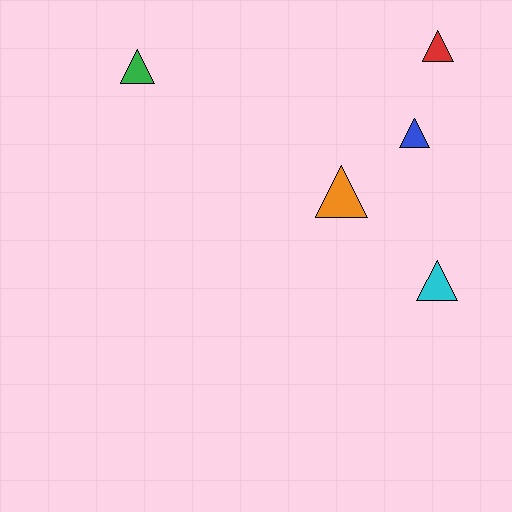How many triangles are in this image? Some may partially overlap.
There are 5 triangles.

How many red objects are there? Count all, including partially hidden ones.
There is 1 red object.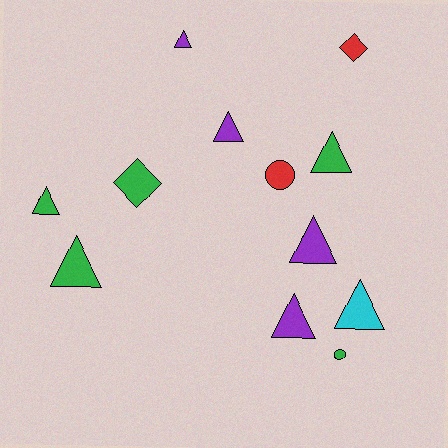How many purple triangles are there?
There are 4 purple triangles.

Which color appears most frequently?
Green, with 5 objects.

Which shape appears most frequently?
Triangle, with 8 objects.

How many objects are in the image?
There are 12 objects.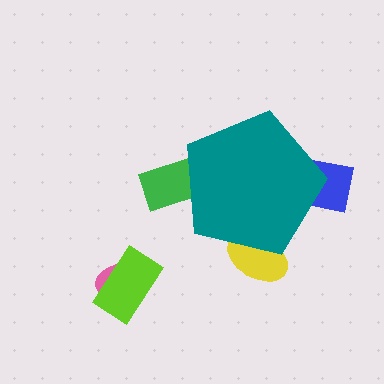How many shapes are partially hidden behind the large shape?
3 shapes are partially hidden.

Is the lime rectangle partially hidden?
No, the lime rectangle is fully visible.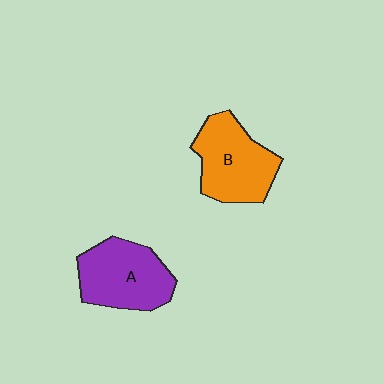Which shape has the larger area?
Shape B (orange).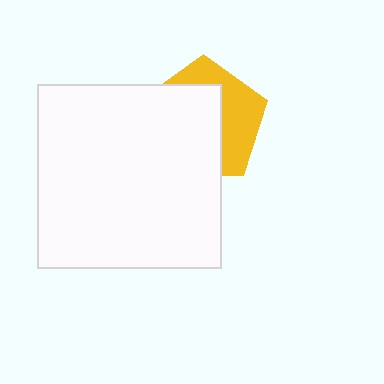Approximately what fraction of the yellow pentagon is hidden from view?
Roughly 60% of the yellow pentagon is hidden behind the white square.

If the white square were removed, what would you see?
You would see the complete yellow pentagon.